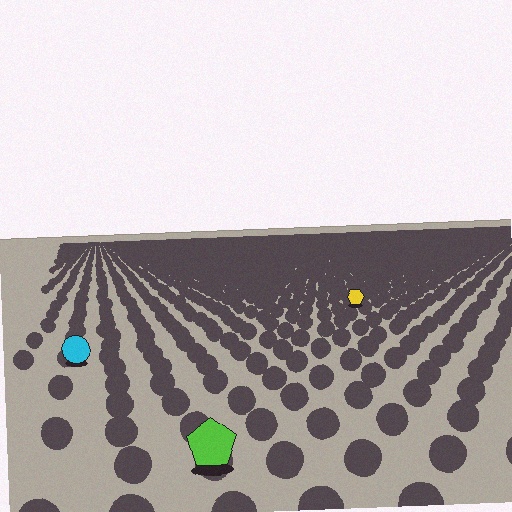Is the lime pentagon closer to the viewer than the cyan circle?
Yes. The lime pentagon is closer — you can tell from the texture gradient: the ground texture is coarser near it.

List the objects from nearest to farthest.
From nearest to farthest: the lime pentagon, the cyan circle, the yellow hexagon.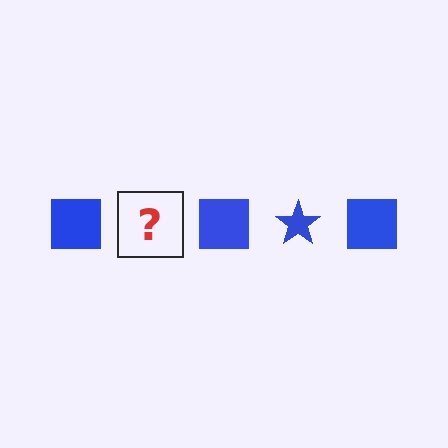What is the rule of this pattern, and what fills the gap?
The rule is that the pattern cycles through square, star shapes in blue. The gap should be filled with a blue star.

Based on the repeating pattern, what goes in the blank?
The blank should be a blue star.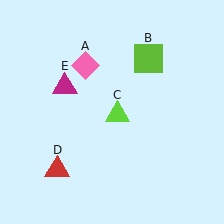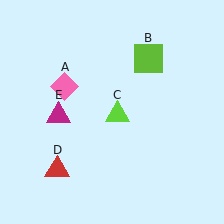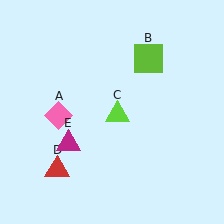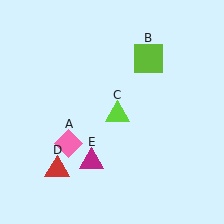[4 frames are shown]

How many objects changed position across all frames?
2 objects changed position: pink diamond (object A), magenta triangle (object E).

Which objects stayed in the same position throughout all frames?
Lime square (object B) and lime triangle (object C) and red triangle (object D) remained stationary.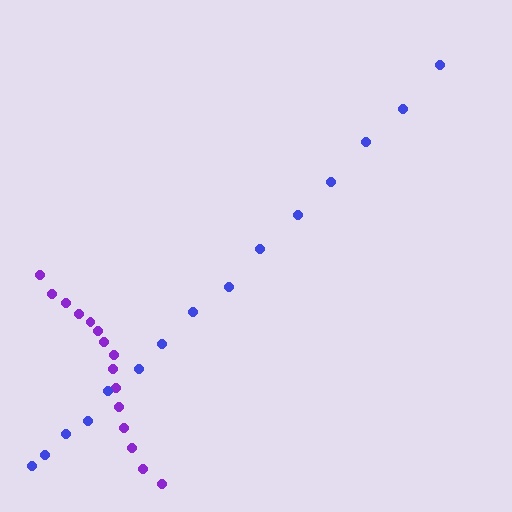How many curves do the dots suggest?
There are 2 distinct paths.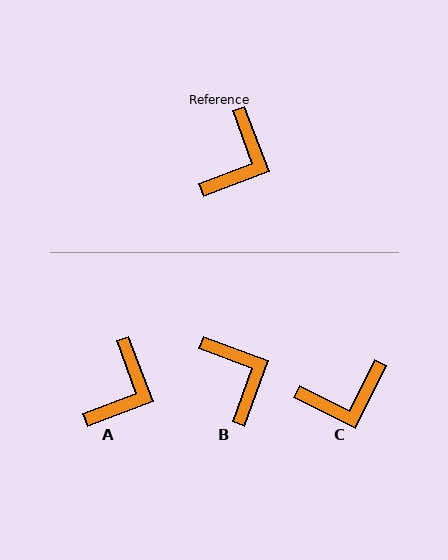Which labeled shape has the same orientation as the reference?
A.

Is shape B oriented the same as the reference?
No, it is off by about 49 degrees.